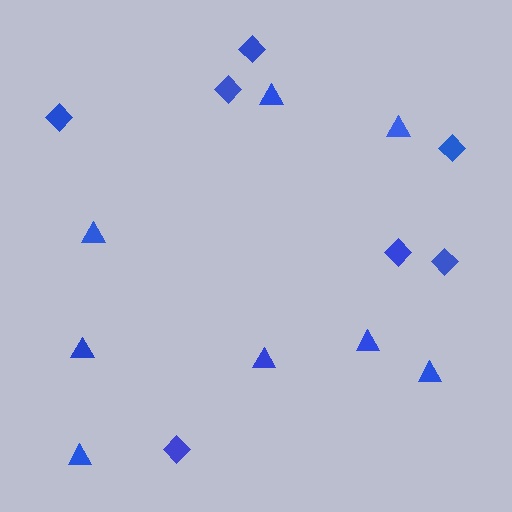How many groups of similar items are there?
There are 2 groups: one group of triangles (8) and one group of diamonds (7).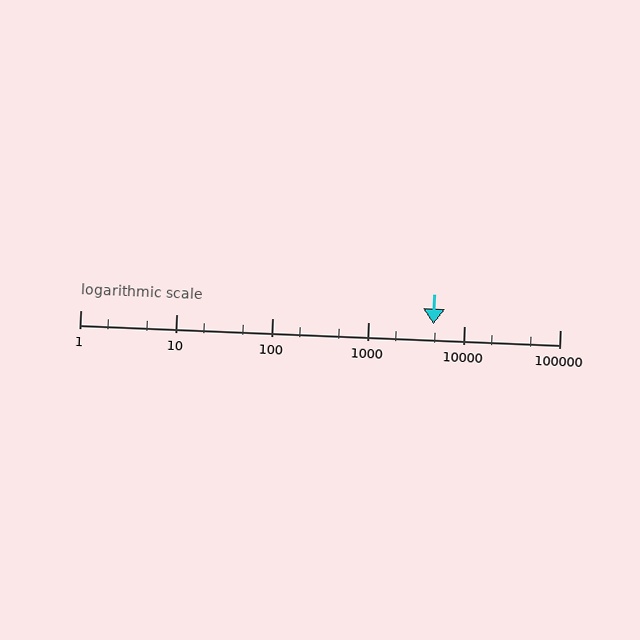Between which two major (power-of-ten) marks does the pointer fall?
The pointer is between 1000 and 10000.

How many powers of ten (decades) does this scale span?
The scale spans 5 decades, from 1 to 100000.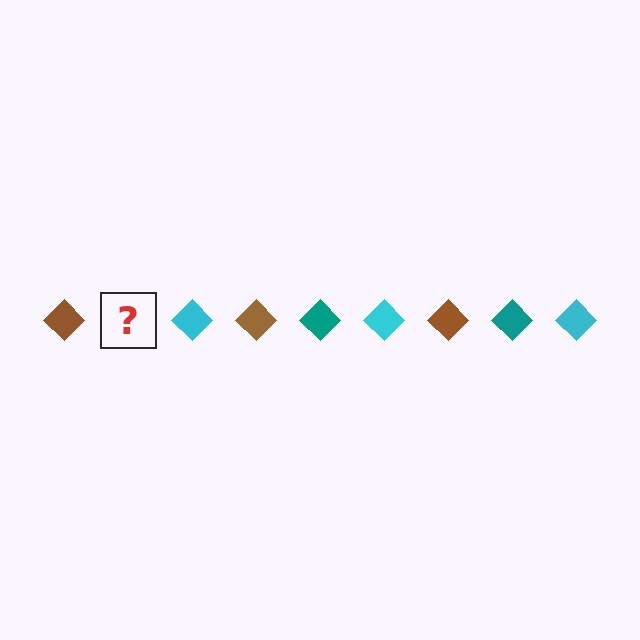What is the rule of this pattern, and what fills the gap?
The rule is that the pattern cycles through brown, teal, cyan diamonds. The gap should be filled with a teal diamond.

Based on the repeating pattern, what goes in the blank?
The blank should be a teal diamond.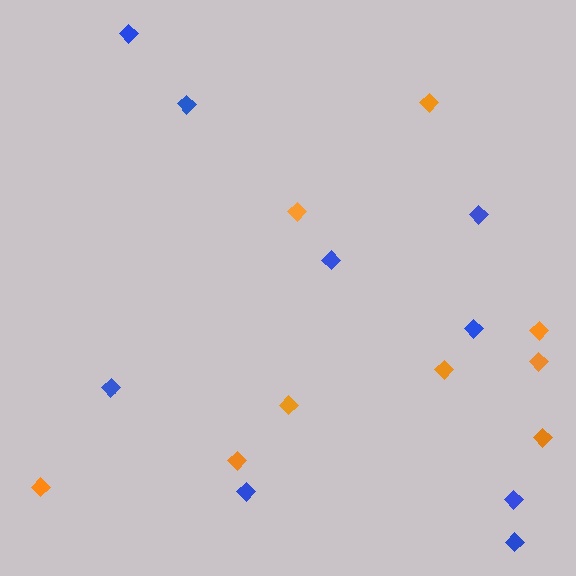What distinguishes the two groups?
There are 2 groups: one group of orange diamonds (9) and one group of blue diamonds (9).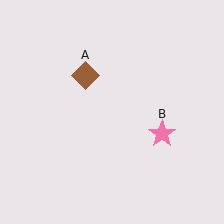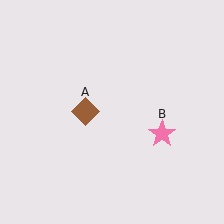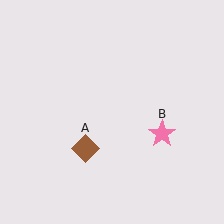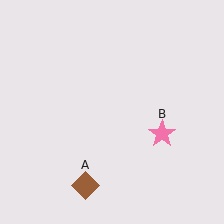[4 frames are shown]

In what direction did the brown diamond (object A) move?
The brown diamond (object A) moved down.